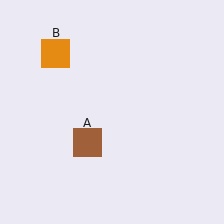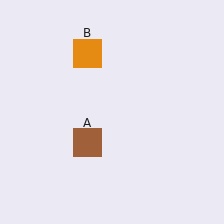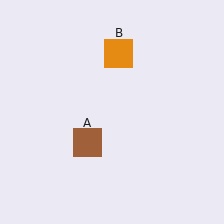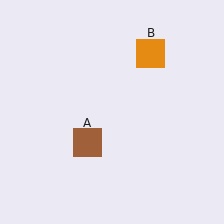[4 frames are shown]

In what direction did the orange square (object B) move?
The orange square (object B) moved right.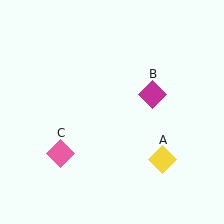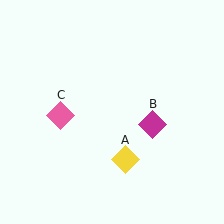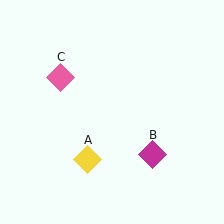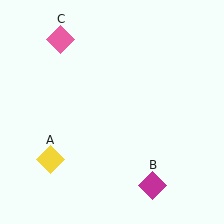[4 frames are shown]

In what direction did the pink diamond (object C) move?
The pink diamond (object C) moved up.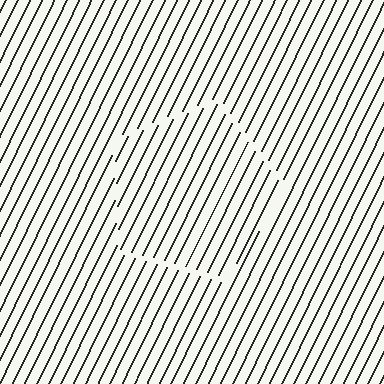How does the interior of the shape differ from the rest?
The interior of the shape contains the same grating, shifted by half a period — the contour is defined by the phase discontinuity where line-ends from the inner and outer gratings abut.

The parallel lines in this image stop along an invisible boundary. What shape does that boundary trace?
An illusory pentagon. The interior of the shape contains the same grating, shifted by half a period — the contour is defined by the phase discontinuity where line-ends from the inner and outer gratings abut.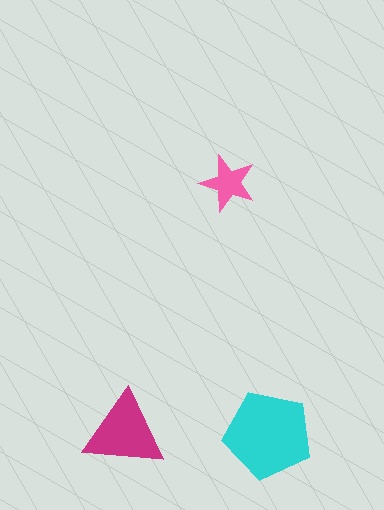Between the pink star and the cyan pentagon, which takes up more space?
The cyan pentagon.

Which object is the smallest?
The pink star.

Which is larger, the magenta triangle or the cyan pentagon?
The cyan pentagon.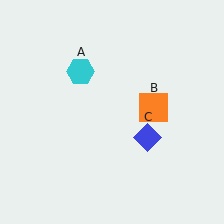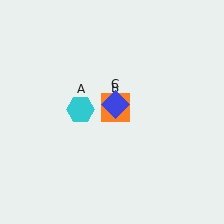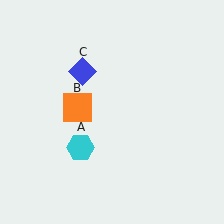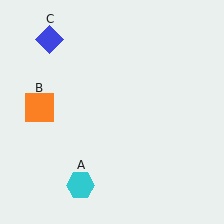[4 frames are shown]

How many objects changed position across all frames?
3 objects changed position: cyan hexagon (object A), orange square (object B), blue diamond (object C).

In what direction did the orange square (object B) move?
The orange square (object B) moved left.